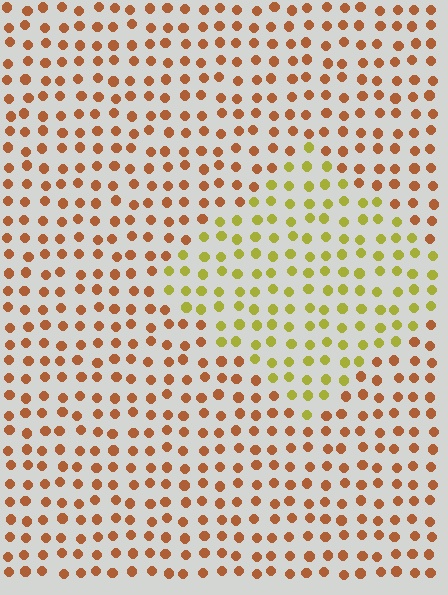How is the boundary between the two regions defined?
The boundary is defined purely by a slight shift in hue (about 45 degrees). Spacing, size, and orientation are identical on both sides.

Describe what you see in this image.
The image is filled with small brown elements in a uniform arrangement. A diamond-shaped region is visible where the elements are tinted to a slightly different hue, forming a subtle color boundary.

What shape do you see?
I see a diamond.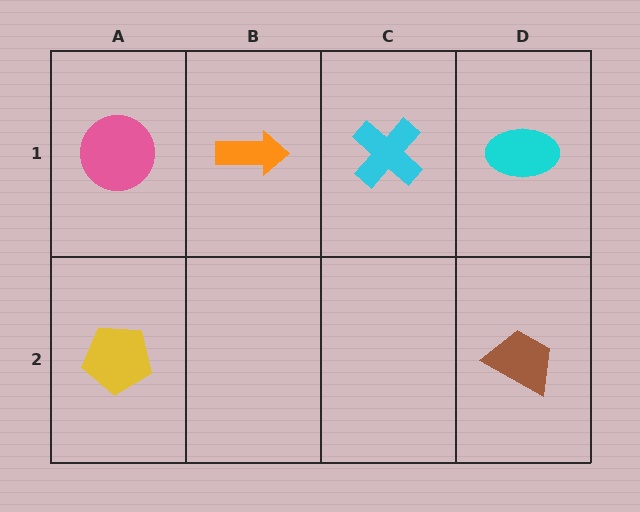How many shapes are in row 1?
4 shapes.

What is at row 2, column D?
A brown trapezoid.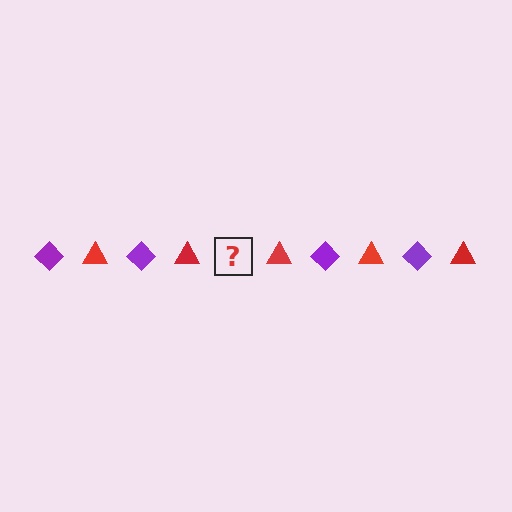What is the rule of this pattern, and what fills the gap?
The rule is that the pattern alternates between purple diamond and red triangle. The gap should be filled with a purple diamond.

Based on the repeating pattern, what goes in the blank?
The blank should be a purple diamond.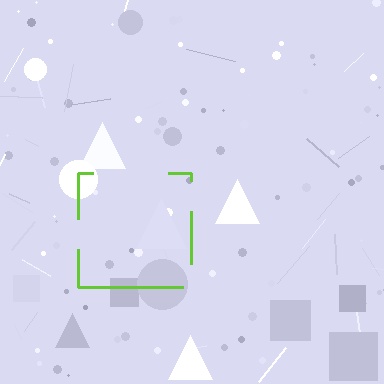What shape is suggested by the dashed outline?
The dashed outline suggests a square.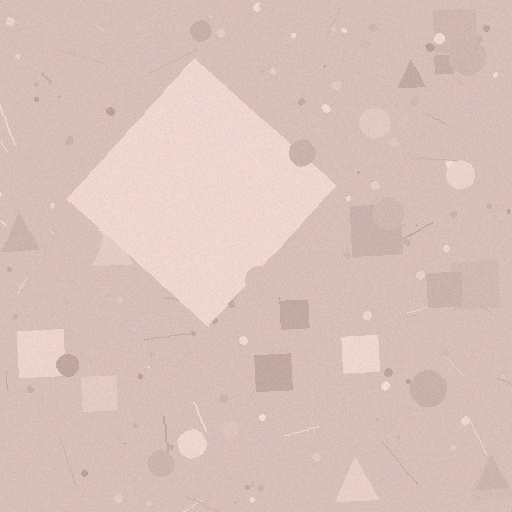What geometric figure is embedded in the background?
A diamond is embedded in the background.